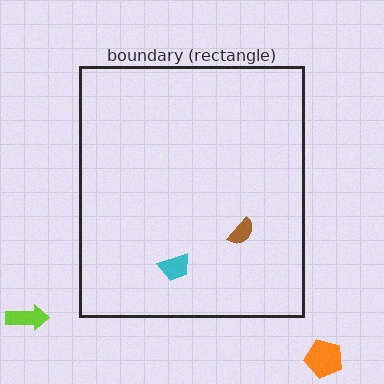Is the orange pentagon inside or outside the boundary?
Outside.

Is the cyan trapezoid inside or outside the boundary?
Inside.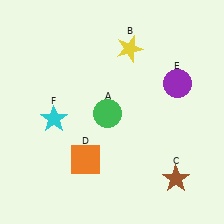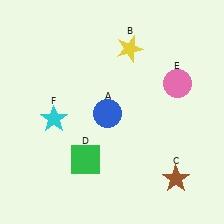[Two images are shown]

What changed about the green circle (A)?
In Image 1, A is green. In Image 2, it changed to blue.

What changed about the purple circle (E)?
In Image 1, E is purple. In Image 2, it changed to pink.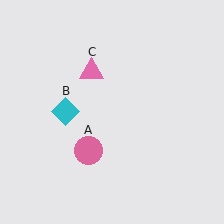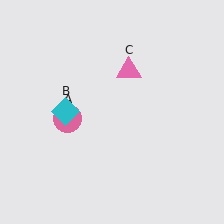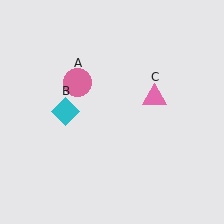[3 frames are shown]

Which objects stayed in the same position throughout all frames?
Cyan diamond (object B) remained stationary.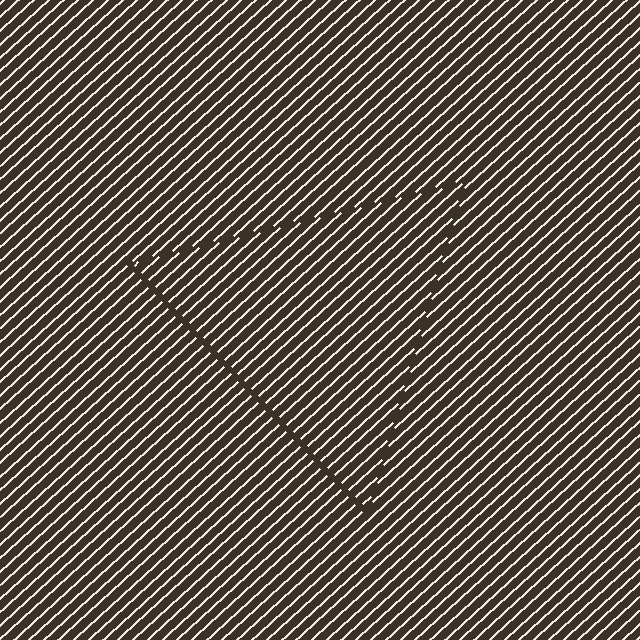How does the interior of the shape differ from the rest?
The interior of the shape contains the same grating, shifted by half a period — the contour is defined by the phase discontinuity where line-ends from the inner and outer gratings abut.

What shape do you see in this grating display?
An illusory triangle. The interior of the shape contains the same grating, shifted by half a period — the contour is defined by the phase discontinuity where line-ends from the inner and outer gratings abut.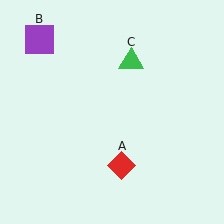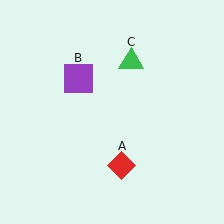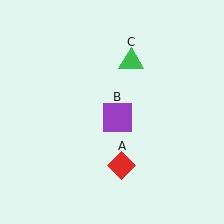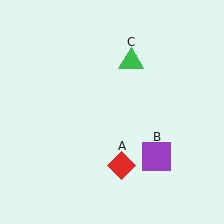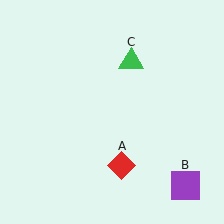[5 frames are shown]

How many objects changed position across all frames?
1 object changed position: purple square (object B).